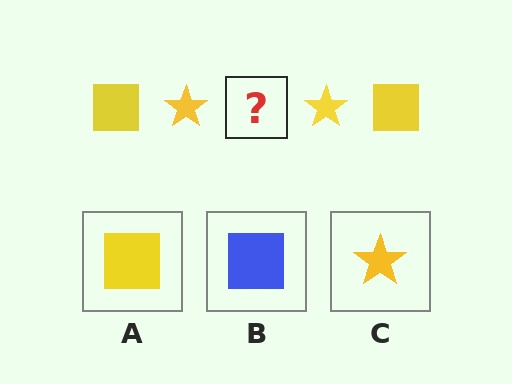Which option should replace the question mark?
Option A.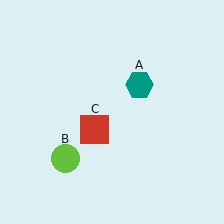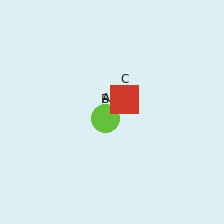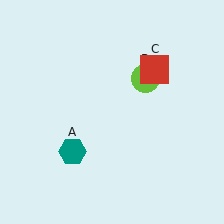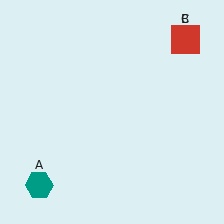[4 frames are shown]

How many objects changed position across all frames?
3 objects changed position: teal hexagon (object A), lime circle (object B), red square (object C).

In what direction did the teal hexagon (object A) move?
The teal hexagon (object A) moved down and to the left.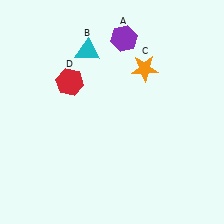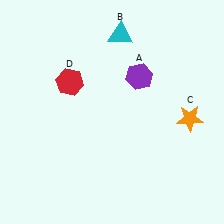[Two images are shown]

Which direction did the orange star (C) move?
The orange star (C) moved down.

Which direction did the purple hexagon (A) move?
The purple hexagon (A) moved down.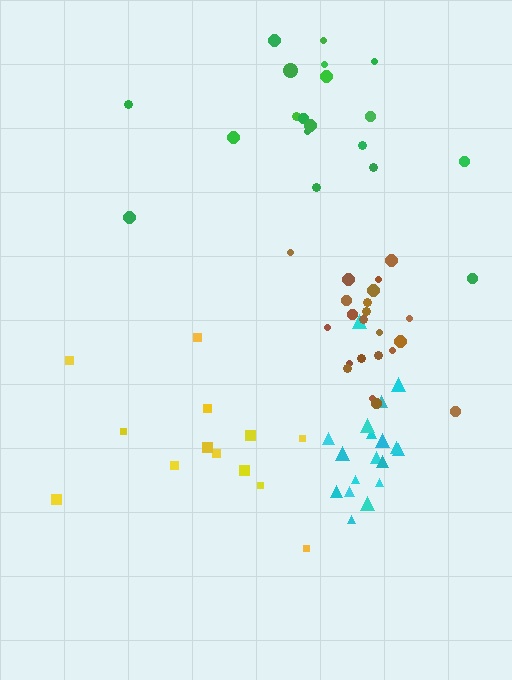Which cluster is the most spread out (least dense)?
Green.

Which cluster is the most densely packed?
Cyan.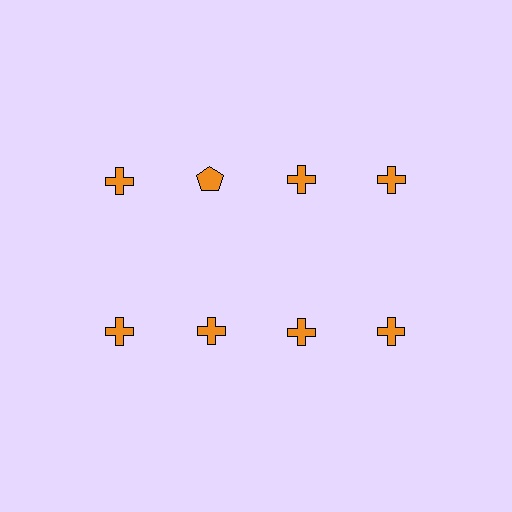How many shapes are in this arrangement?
There are 8 shapes arranged in a grid pattern.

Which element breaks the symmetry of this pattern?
The orange pentagon in the top row, second from left column breaks the symmetry. All other shapes are orange crosses.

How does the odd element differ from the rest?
It has a different shape: pentagon instead of cross.